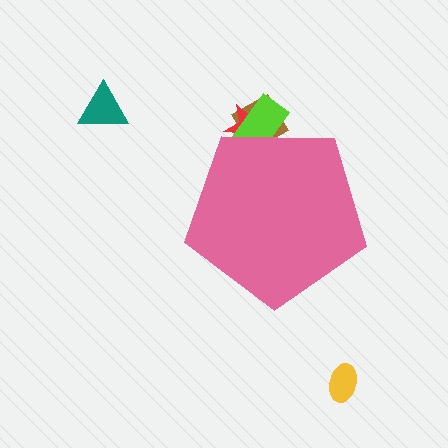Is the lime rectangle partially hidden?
Yes, the lime rectangle is partially hidden behind the pink pentagon.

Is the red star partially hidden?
Yes, the red star is partially hidden behind the pink pentagon.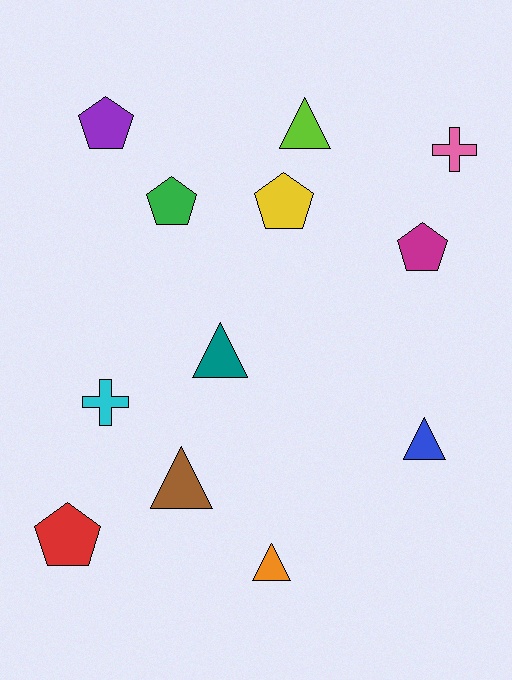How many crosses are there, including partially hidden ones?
There are 2 crosses.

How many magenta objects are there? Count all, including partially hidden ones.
There is 1 magenta object.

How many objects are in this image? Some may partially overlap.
There are 12 objects.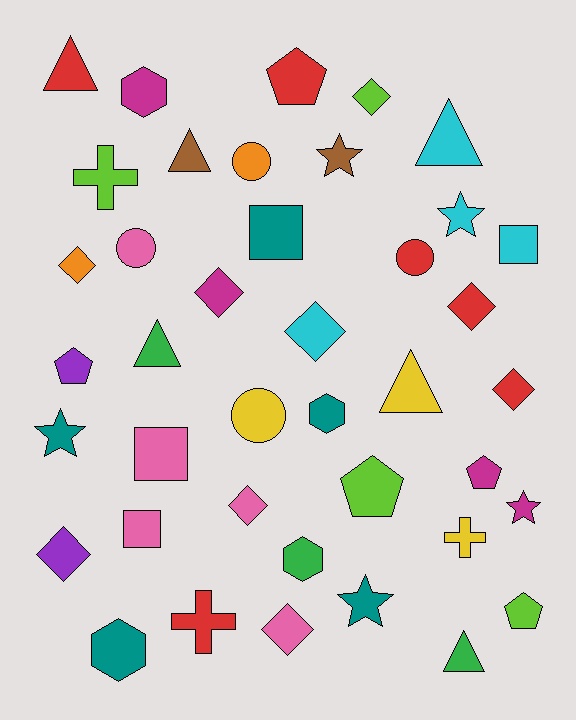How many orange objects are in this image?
There are 2 orange objects.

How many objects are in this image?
There are 40 objects.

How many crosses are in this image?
There are 3 crosses.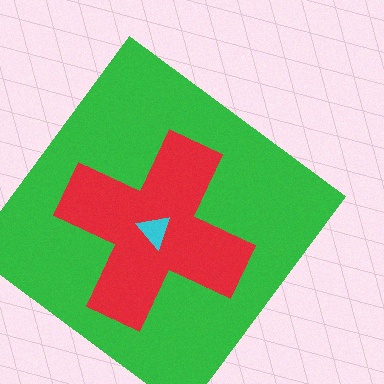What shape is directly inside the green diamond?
The red cross.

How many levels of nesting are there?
3.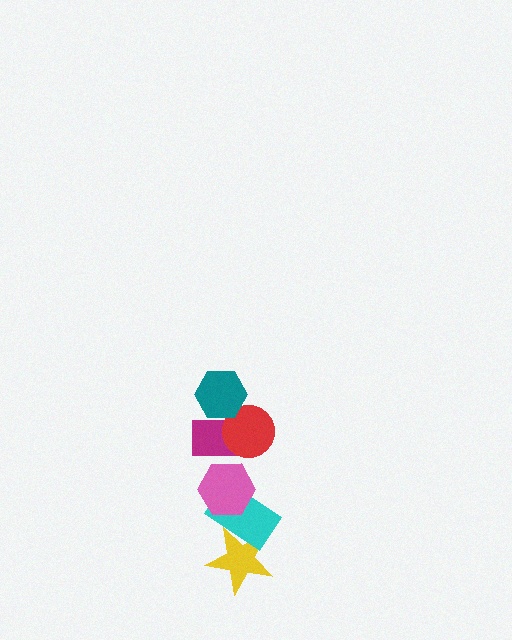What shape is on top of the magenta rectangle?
The red circle is on top of the magenta rectangle.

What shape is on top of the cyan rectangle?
The pink hexagon is on top of the cyan rectangle.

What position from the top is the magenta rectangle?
The magenta rectangle is 3rd from the top.